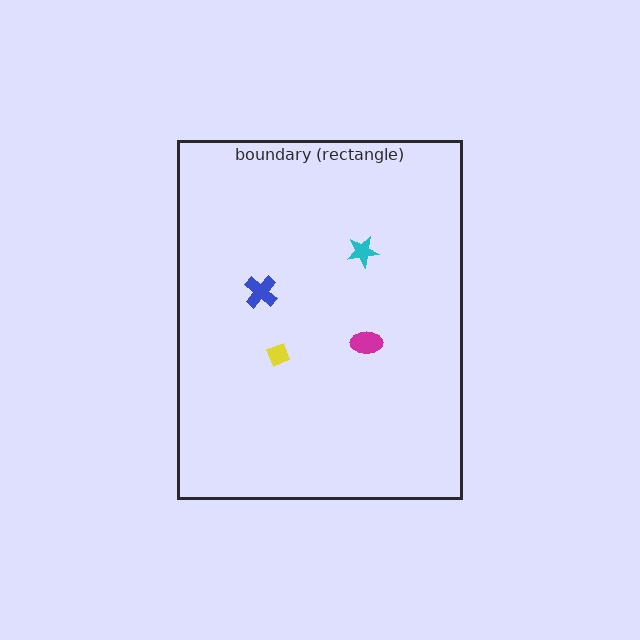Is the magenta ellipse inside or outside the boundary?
Inside.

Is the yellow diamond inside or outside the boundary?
Inside.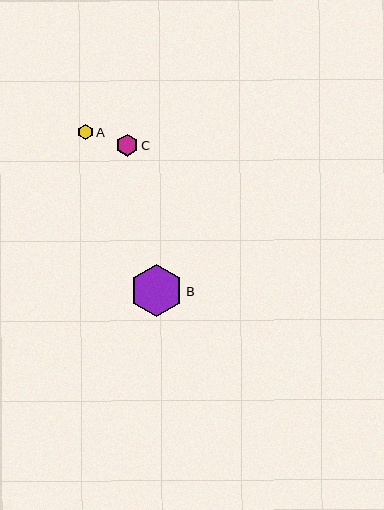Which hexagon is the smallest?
Hexagon A is the smallest with a size of approximately 15 pixels.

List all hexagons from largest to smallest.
From largest to smallest: B, C, A.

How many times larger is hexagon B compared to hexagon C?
Hexagon B is approximately 2.4 times the size of hexagon C.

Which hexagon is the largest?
Hexagon B is the largest with a size of approximately 52 pixels.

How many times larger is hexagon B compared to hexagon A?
Hexagon B is approximately 3.4 times the size of hexagon A.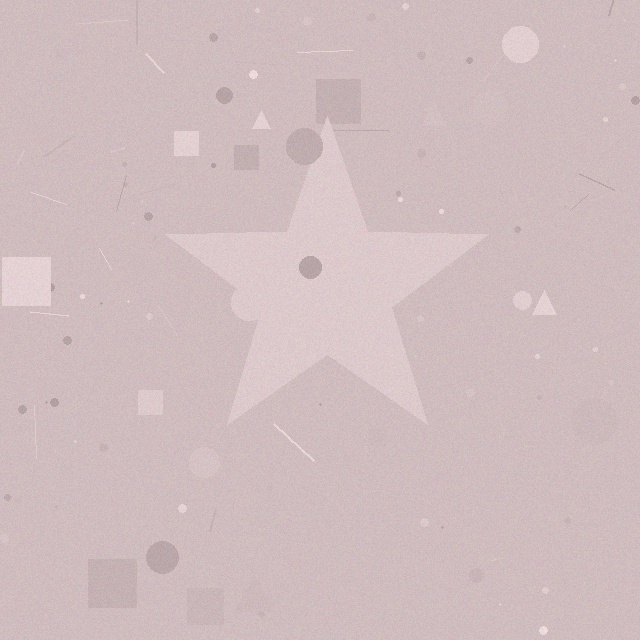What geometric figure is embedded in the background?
A star is embedded in the background.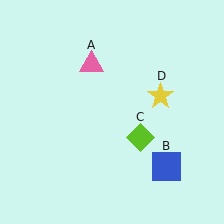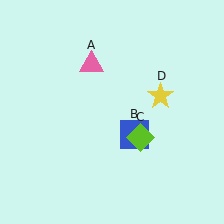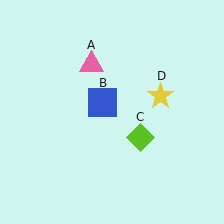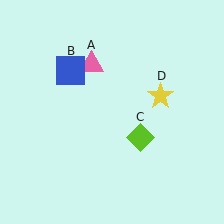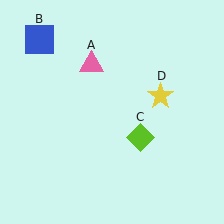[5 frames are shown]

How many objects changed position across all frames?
1 object changed position: blue square (object B).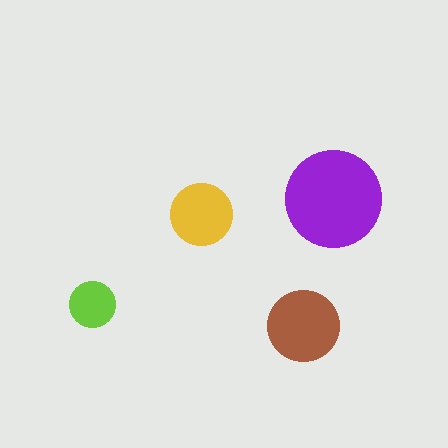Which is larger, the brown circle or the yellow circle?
The brown one.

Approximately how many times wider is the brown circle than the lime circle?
About 1.5 times wider.